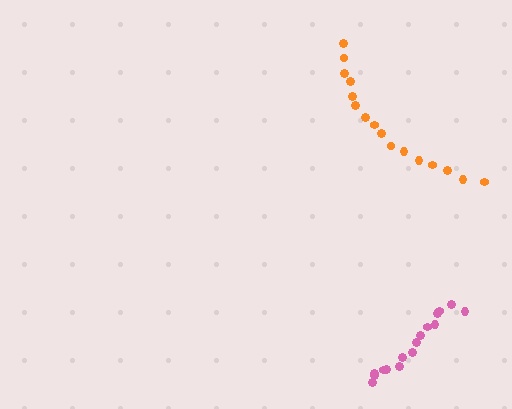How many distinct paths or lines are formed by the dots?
There are 2 distinct paths.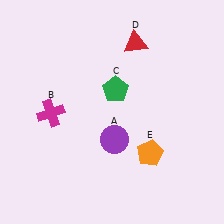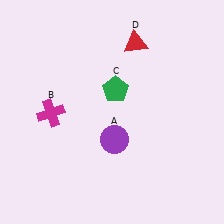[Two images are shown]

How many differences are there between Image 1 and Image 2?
There is 1 difference between the two images.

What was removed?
The orange pentagon (E) was removed in Image 2.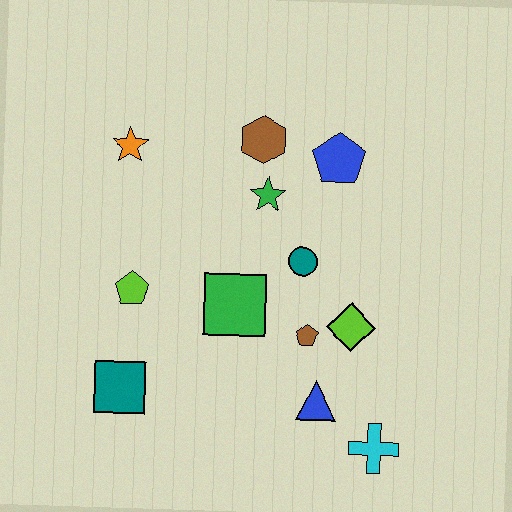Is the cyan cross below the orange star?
Yes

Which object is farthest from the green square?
The cyan cross is farthest from the green square.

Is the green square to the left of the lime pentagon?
No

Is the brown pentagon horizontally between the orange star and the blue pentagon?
Yes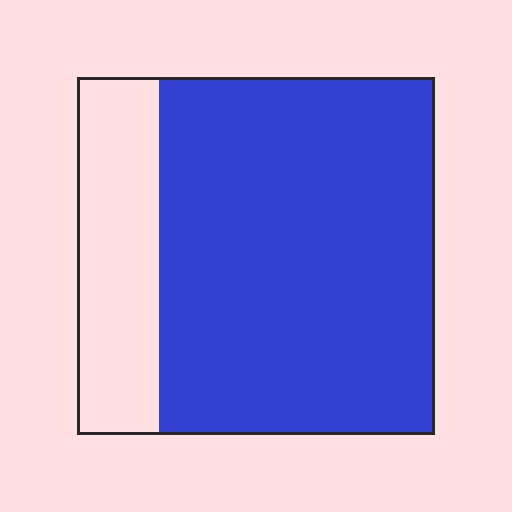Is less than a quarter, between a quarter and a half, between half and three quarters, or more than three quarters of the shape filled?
More than three quarters.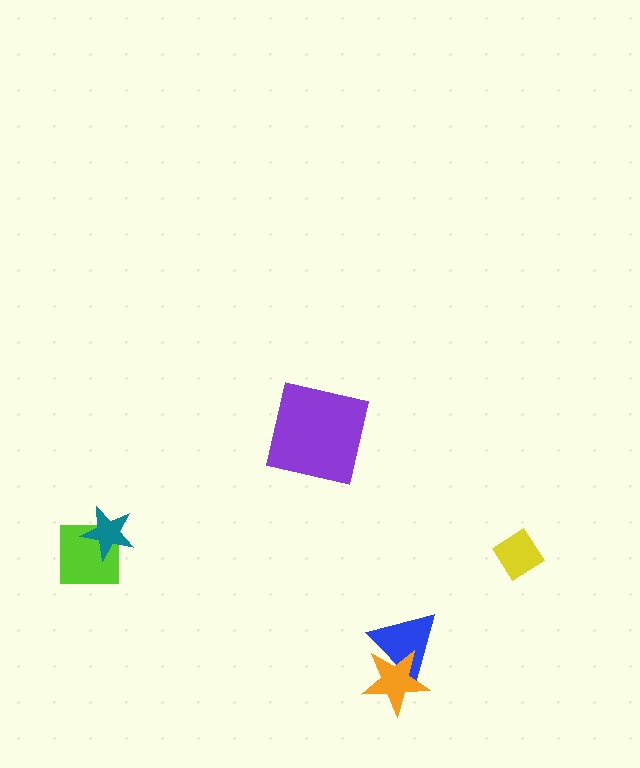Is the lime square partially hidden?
Yes, it is partially covered by another shape.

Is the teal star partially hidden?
No, no other shape covers it.